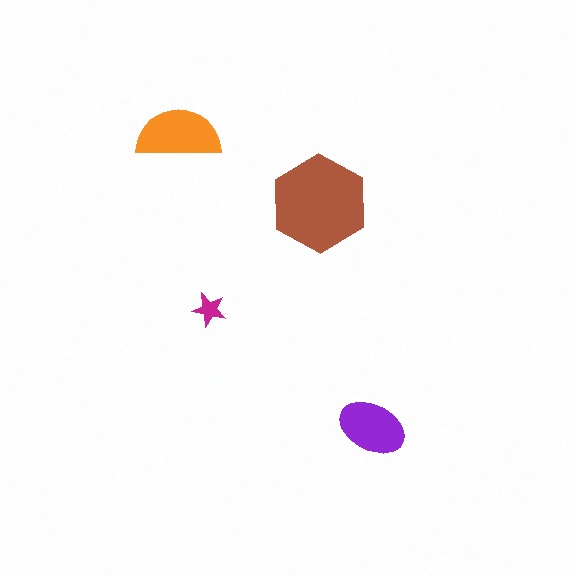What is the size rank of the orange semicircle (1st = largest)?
2nd.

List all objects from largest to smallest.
The brown hexagon, the orange semicircle, the purple ellipse, the magenta star.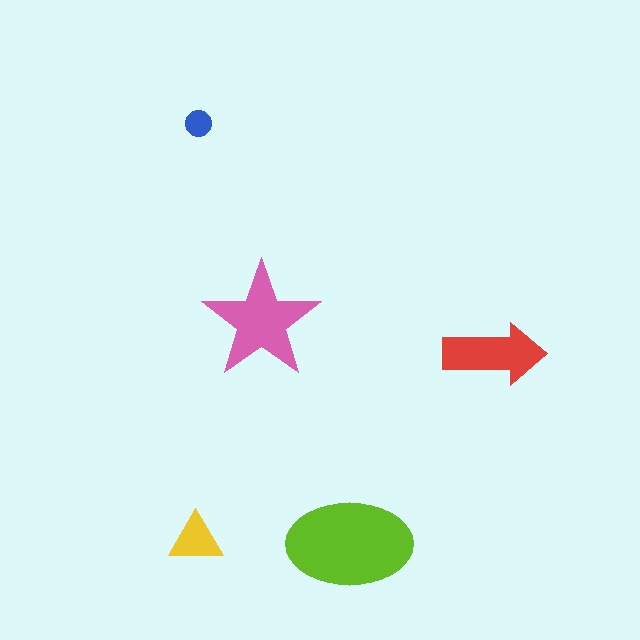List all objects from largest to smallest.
The lime ellipse, the pink star, the red arrow, the yellow triangle, the blue circle.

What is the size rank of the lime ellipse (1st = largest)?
1st.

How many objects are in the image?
There are 5 objects in the image.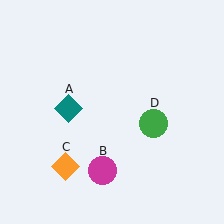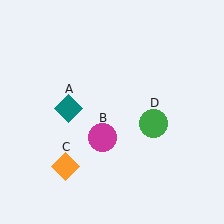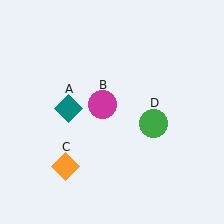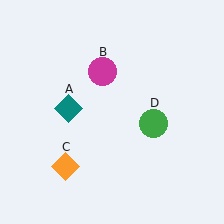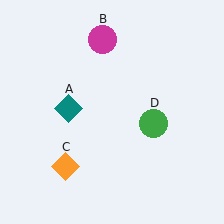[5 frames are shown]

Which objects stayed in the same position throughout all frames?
Teal diamond (object A) and orange diamond (object C) and green circle (object D) remained stationary.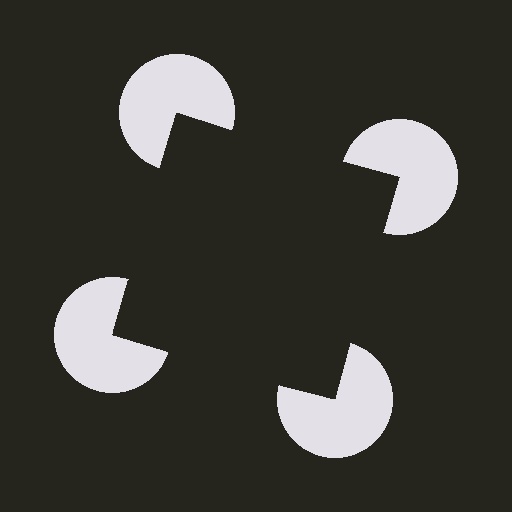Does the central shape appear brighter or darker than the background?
It typically appears slightly darker than the background, even though no actual brightness change is drawn.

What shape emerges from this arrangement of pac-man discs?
An illusory square — its edges are inferred from the aligned wedge cuts in the pac-man discs, not physically drawn.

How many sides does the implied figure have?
4 sides.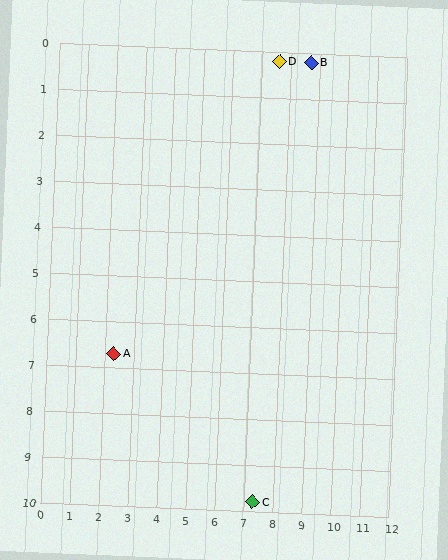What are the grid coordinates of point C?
Point C is at approximately (7.3, 9.8).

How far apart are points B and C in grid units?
Points B and C are about 9.7 grid units apart.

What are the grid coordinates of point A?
Point A is at approximately (2.3, 6.7).